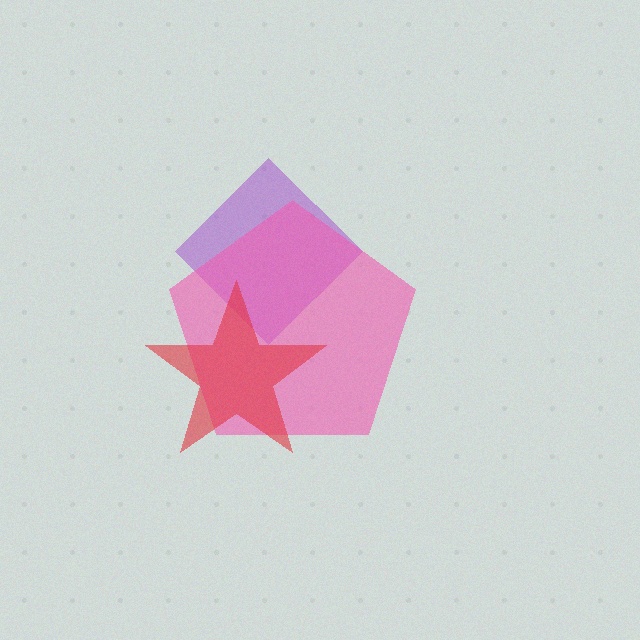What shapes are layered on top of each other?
The layered shapes are: a purple diamond, a pink pentagon, a red star.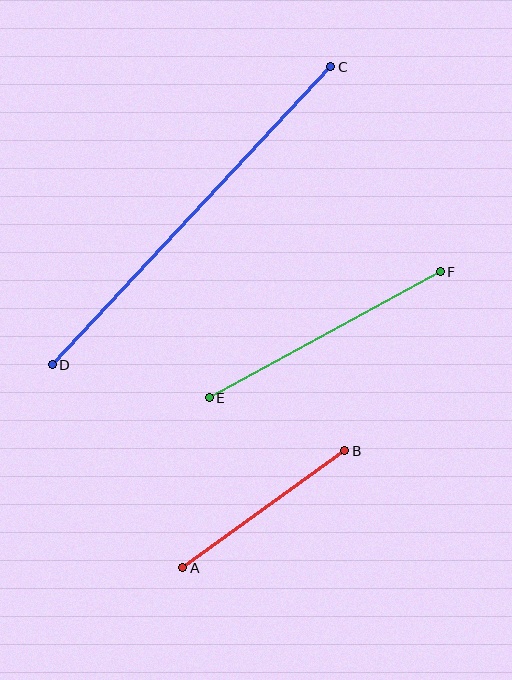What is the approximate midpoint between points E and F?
The midpoint is at approximately (325, 335) pixels.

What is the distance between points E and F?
The distance is approximately 263 pixels.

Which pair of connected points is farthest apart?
Points C and D are farthest apart.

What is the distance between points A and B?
The distance is approximately 199 pixels.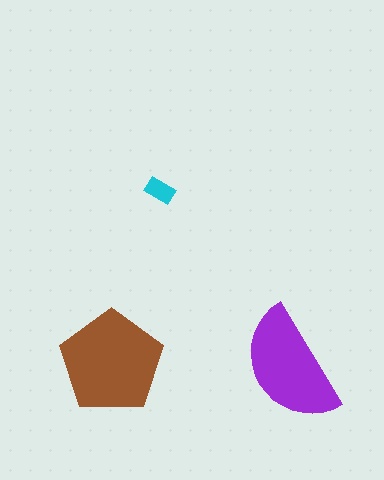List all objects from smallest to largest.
The cyan rectangle, the purple semicircle, the brown pentagon.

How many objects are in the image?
There are 3 objects in the image.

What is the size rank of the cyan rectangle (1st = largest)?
3rd.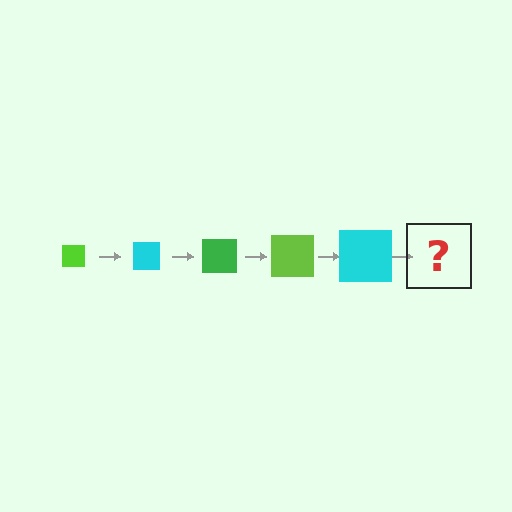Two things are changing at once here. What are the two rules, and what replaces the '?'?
The two rules are that the square grows larger each step and the color cycles through lime, cyan, and green. The '?' should be a green square, larger than the previous one.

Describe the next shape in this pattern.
It should be a green square, larger than the previous one.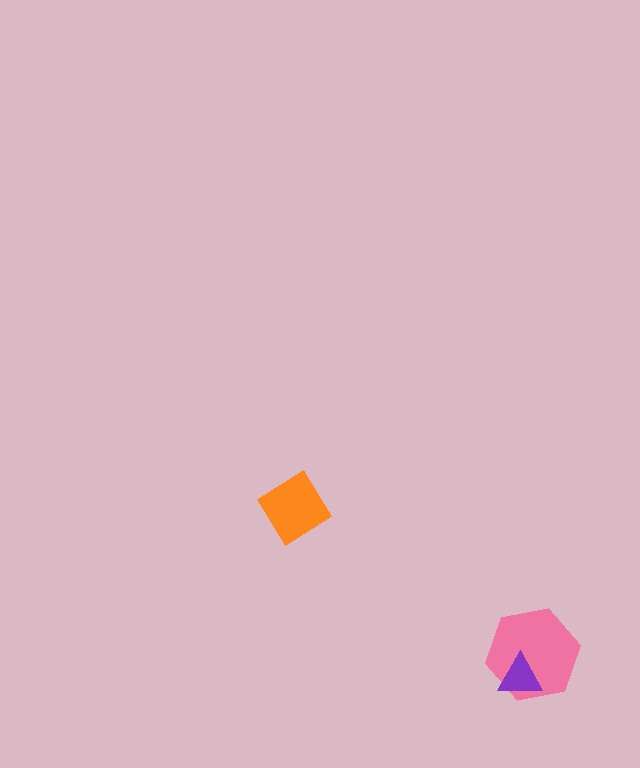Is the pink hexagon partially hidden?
Yes, it is partially covered by another shape.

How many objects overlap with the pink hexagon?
1 object overlaps with the pink hexagon.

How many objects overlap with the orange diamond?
0 objects overlap with the orange diamond.